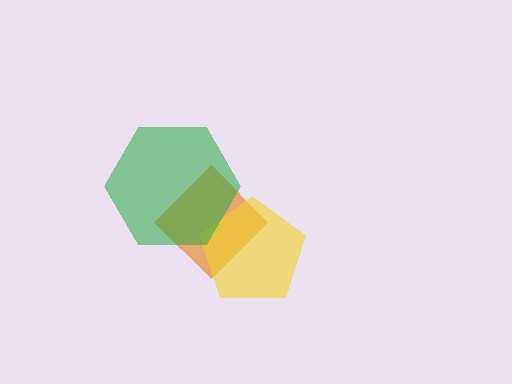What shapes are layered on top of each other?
The layered shapes are: an orange diamond, a yellow pentagon, a green hexagon.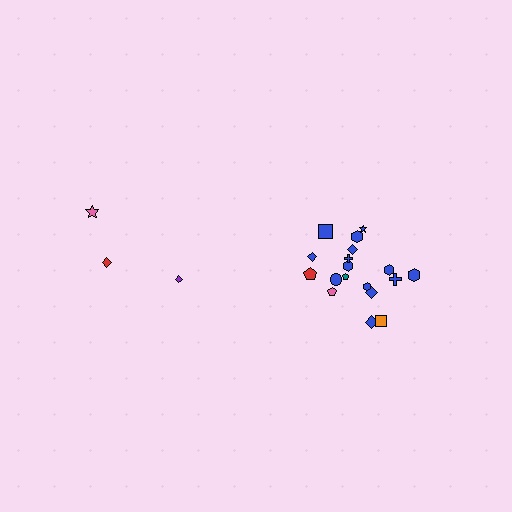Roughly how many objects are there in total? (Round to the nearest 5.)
Roughly 20 objects in total.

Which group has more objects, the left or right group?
The right group.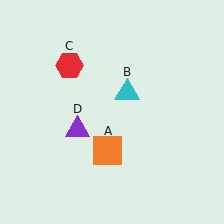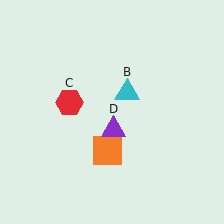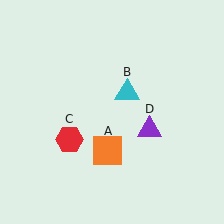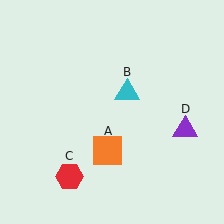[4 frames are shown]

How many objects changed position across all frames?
2 objects changed position: red hexagon (object C), purple triangle (object D).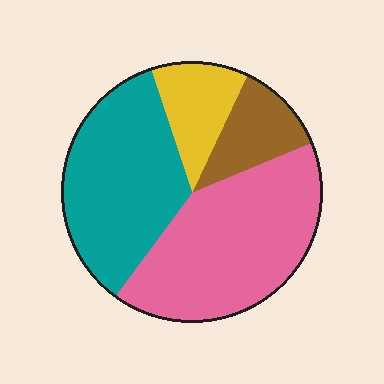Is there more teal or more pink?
Pink.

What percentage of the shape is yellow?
Yellow takes up about one eighth (1/8) of the shape.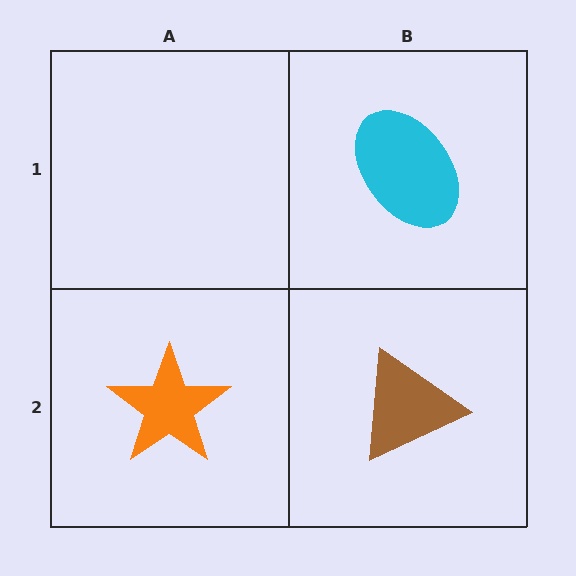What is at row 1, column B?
A cyan ellipse.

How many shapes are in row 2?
2 shapes.